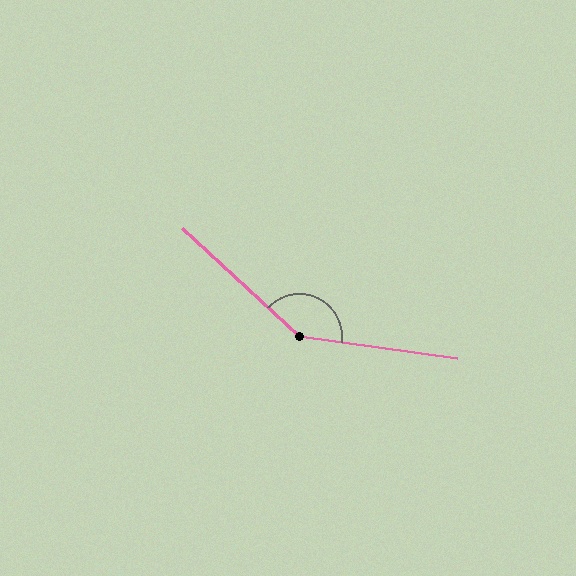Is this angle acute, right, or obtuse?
It is obtuse.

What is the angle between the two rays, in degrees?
Approximately 145 degrees.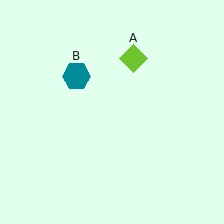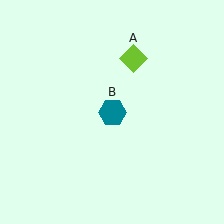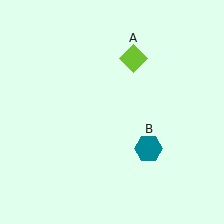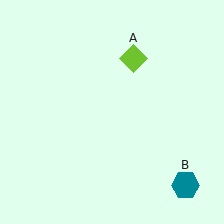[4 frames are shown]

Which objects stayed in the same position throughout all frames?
Lime diamond (object A) remained stationary.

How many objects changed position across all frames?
1 object changed position: teal hexagon (object B).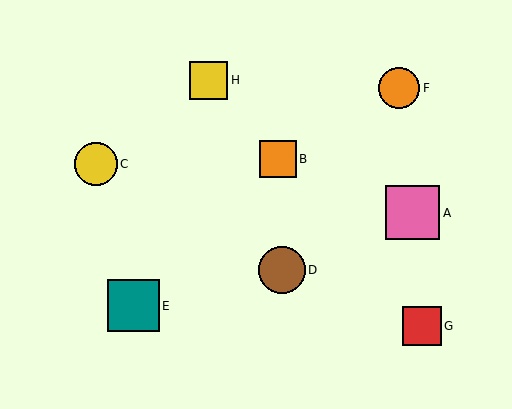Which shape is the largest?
The pink square (labeled A) is the largest.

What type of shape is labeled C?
Shape C is a yellow circle.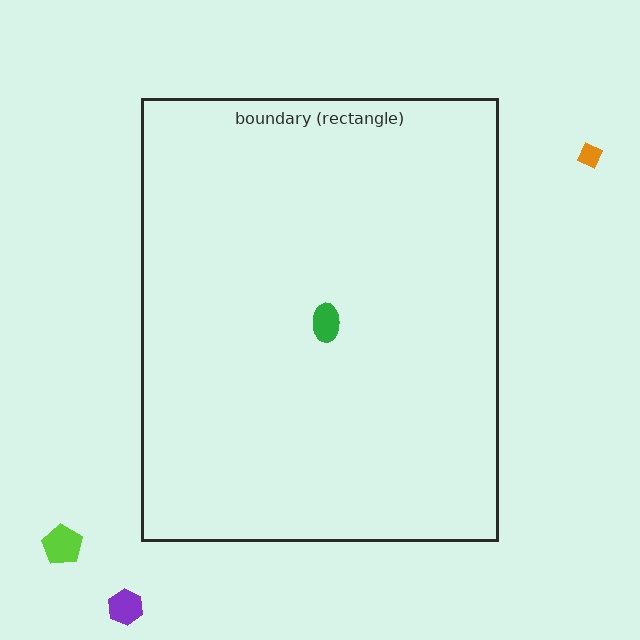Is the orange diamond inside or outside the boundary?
Outside.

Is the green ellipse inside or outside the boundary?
Inside.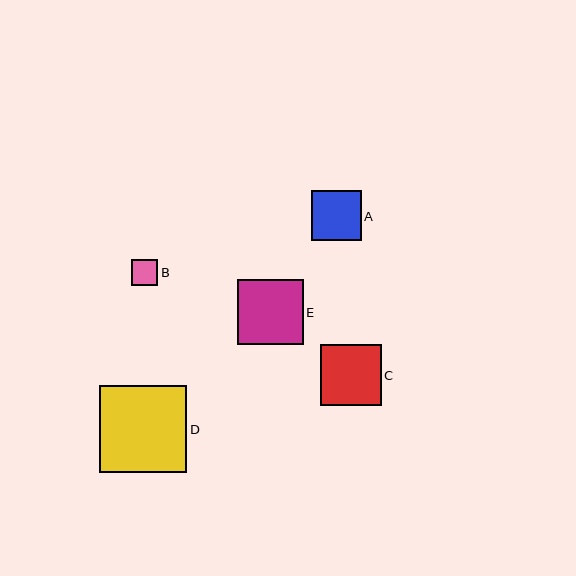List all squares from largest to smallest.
From largest to smallest: D, E, C, A, B.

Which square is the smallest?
Square B is the smallest with a size of approximately 27 pixels.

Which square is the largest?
Square D is the largest with a size of approximately 88 pixels.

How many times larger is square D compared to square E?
Square D is approximately 1.3 times the size of square E.